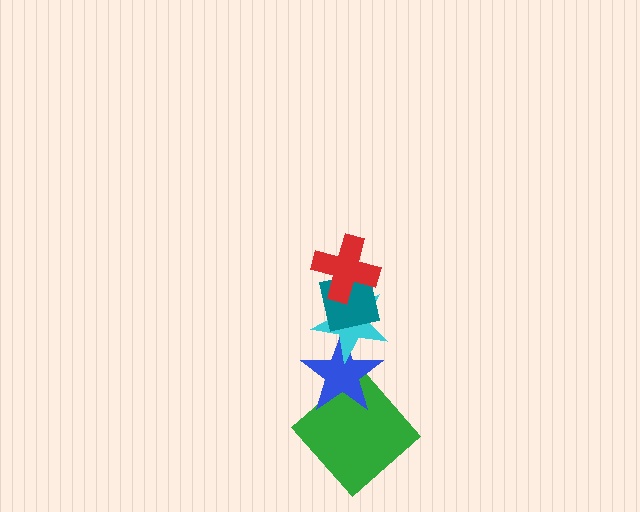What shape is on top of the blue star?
The cyan star is on top of the blue star.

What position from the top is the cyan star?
The cyan star is 3rd from the top.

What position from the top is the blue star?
The blue star is 4th from the top.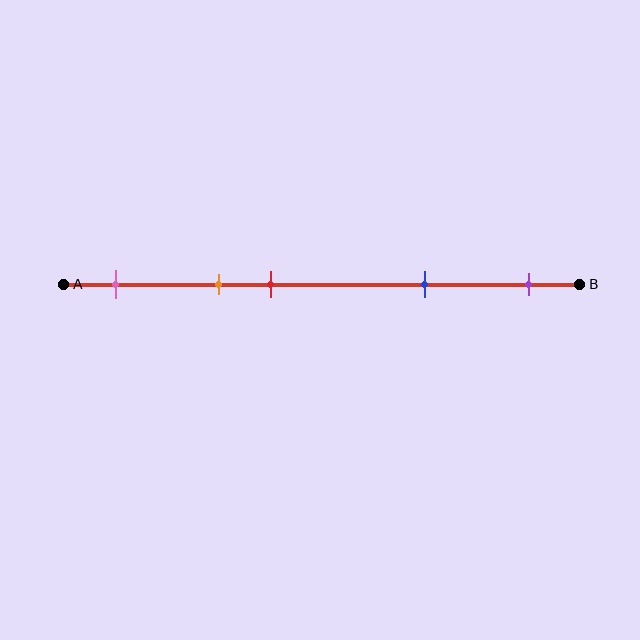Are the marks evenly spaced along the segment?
No, the marks are not evenly spaced.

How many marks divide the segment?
There are 5 marks dividing the segment.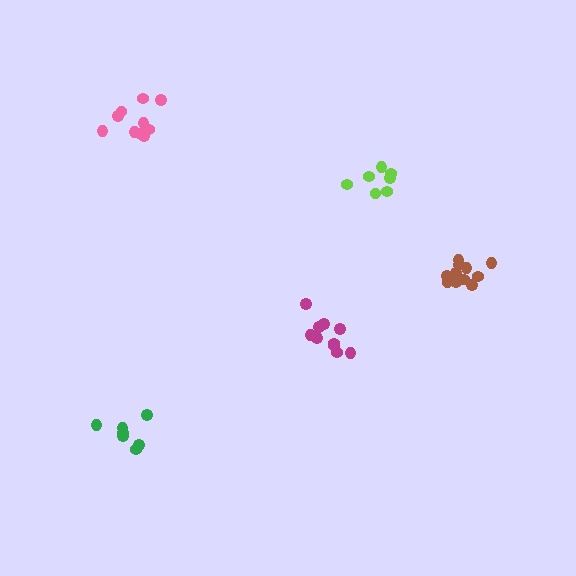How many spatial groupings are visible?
There are 5 spatial groupings.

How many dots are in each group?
Group 1: 11 dots, Group 2: 8 dots, Group 3: 10 dots, Group 4: 7 dots, Group 5: 11 dots (47 total).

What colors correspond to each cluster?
The clusters are colored: magenta, green, pink, lime, brown.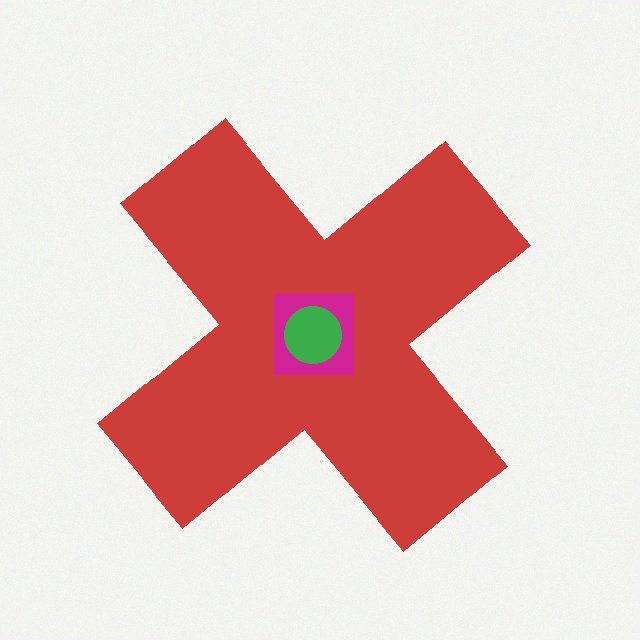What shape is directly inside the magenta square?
The green circle.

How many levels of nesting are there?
3.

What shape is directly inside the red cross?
The magenta square.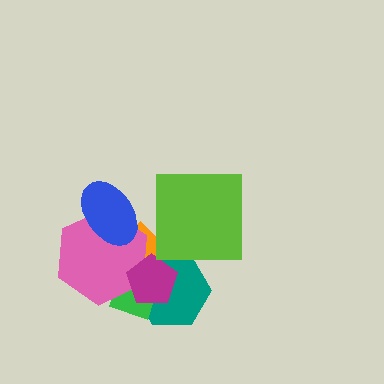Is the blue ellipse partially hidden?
No, no other shape covers it.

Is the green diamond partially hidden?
Yes, it is partially covered by another shape.